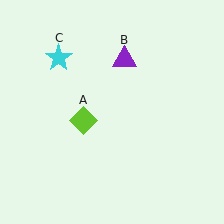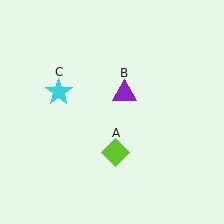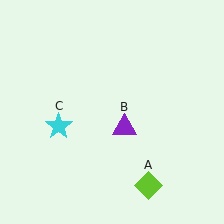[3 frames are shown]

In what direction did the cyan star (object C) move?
The cyan star (object C) moved down.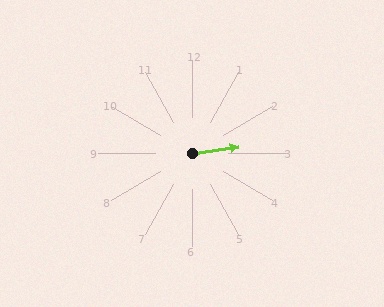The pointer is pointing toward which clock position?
Roughly 3 o'clock.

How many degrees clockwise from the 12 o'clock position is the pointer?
Approximately 81 degrees.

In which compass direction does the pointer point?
East.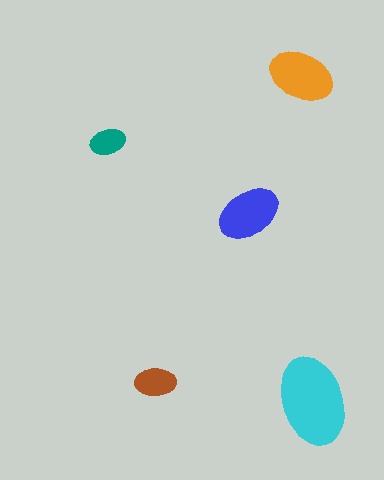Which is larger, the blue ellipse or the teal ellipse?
The blue one.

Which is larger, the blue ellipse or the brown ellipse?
The blue one.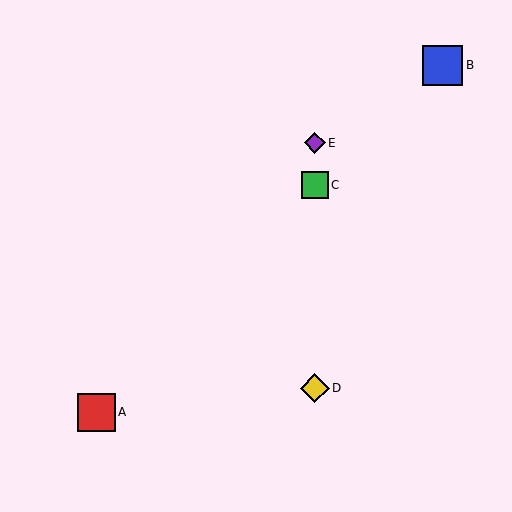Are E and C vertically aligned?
Yes, both are at x≈315.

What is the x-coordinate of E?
Object E is at x≈315.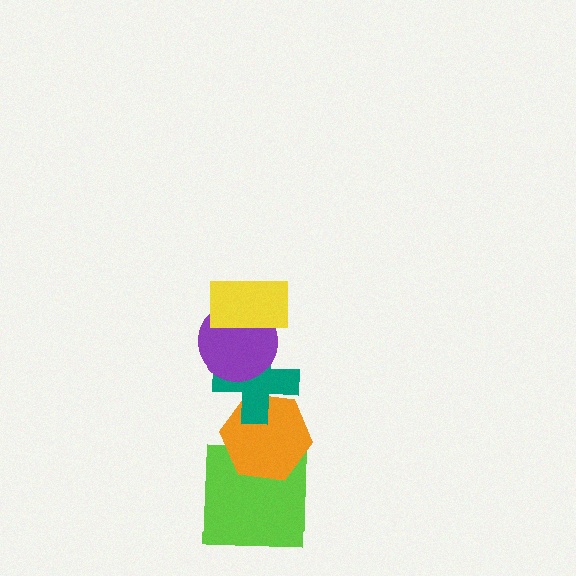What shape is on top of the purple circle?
The yellow rectangle is on top of the purple circle.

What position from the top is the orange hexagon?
The orange hexagon is 4th from the top.